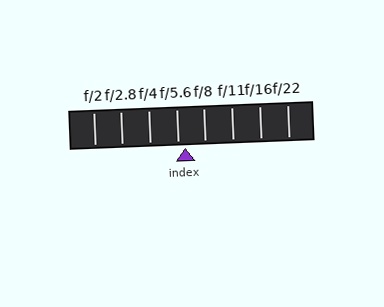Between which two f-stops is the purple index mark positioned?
The index mark is between f/5.6 and f/8.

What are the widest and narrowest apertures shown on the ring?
The widest aperture shown is f/2 and the narrowest is f/22.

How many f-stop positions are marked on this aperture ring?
There are 8 f-stop positions marked.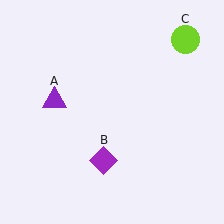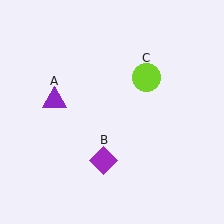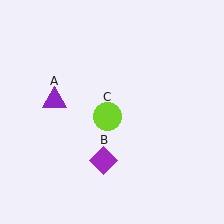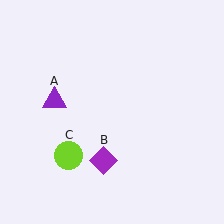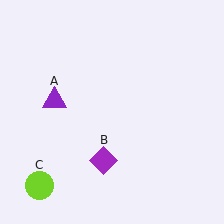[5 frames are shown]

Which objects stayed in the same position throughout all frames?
Purple triangle (object A) and purple diamond (object B) remained stationary.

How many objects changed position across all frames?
1 object changed position: lime circle (object C).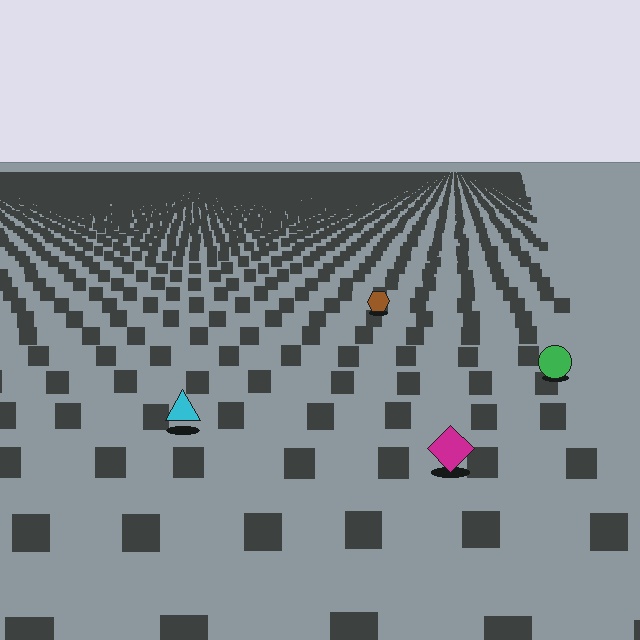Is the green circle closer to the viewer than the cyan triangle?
No. The cyan triangle is closer — you can tell from the texture gradient: the ground texture is coarser near it.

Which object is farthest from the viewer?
The brown hexagon is farthest from the viewer. It appears smaller and the ground texture around it is denser.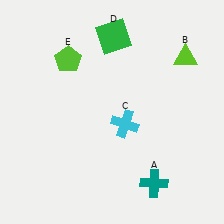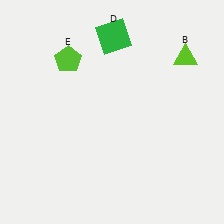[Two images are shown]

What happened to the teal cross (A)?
The teal cross (A) was removed in Image 2. It was in the bottom-right area of Image 1.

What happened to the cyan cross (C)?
The cyan cross (C) was removed in Image 2. It was in the bottom-right area of Image 1.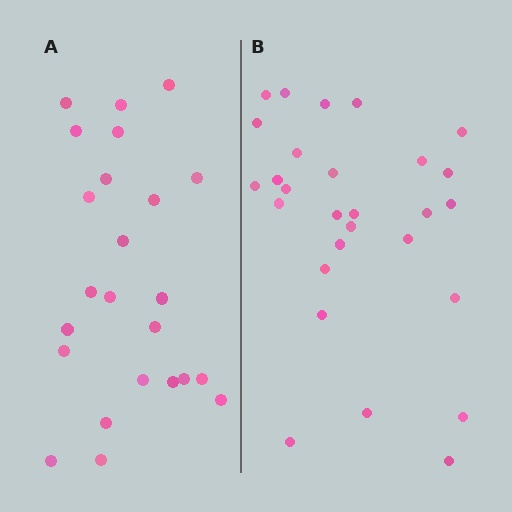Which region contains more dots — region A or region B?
Region B (the right region) has more dots.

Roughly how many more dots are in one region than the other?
Region B has about 4 more dots than region A.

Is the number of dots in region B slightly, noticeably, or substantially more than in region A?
Region B has only slightly more — the two regions are fairly close. The ratio is roughly 1.2 to 1.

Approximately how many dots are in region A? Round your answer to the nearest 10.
About 20 dots. (The exact count is 24, which rounds to 20.)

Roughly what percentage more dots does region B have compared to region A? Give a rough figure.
About 15% more.